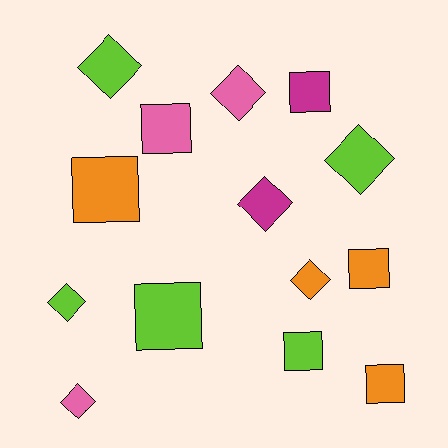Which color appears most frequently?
Lime, with 5 objects.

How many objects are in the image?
There are 14 objects.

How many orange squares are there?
There are 3 orange squares.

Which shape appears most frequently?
Diamond, with 7 objects.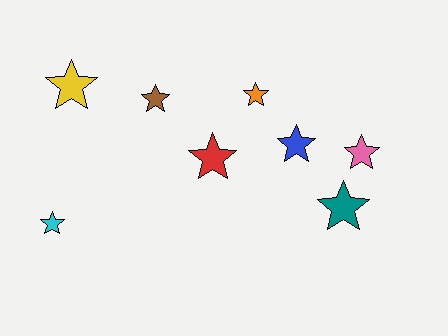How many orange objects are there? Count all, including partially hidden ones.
There is 1 orange object.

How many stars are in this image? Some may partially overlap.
There are 8 stars.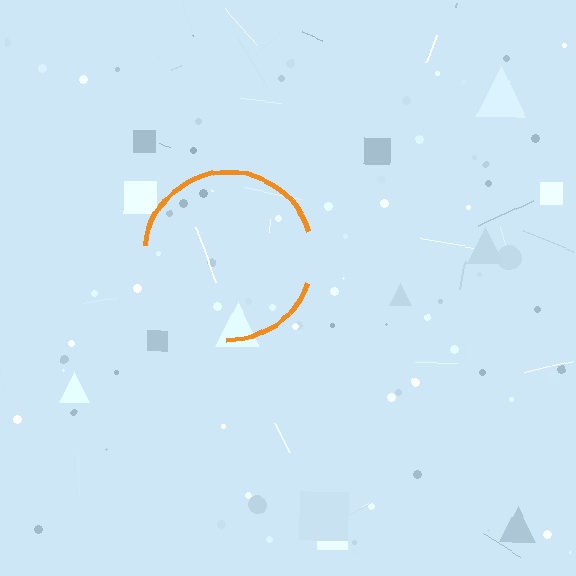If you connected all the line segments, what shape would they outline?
They would outline a circle.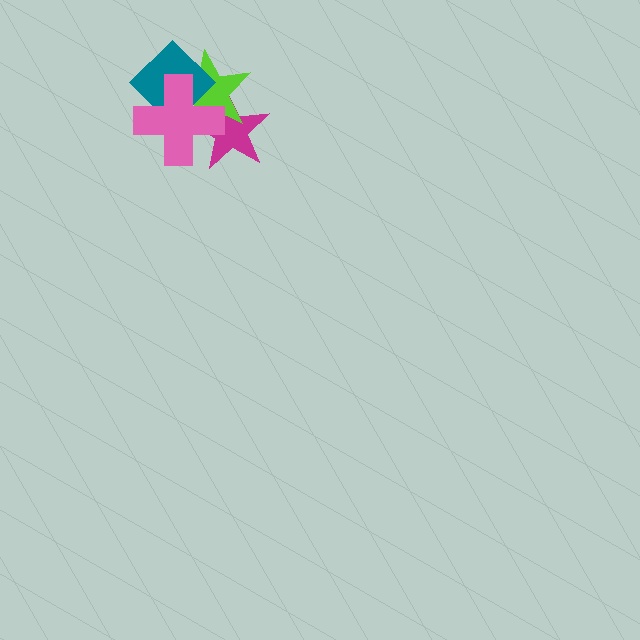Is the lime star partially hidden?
Yes, it is partially covered by another shape.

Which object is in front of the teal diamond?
The pink cross is in front of the teal diamond.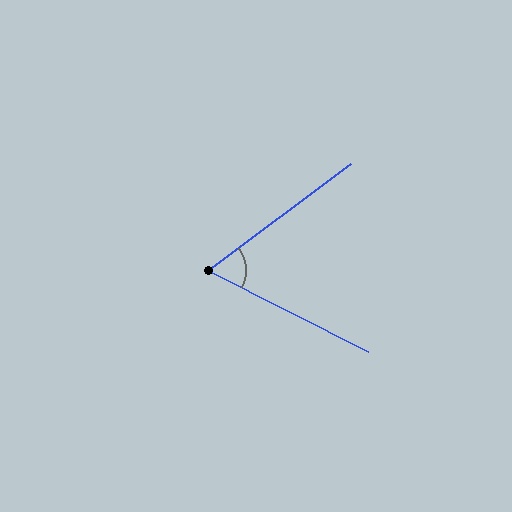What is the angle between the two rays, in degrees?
Approximately 64 degrees.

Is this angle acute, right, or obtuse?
It is acute.